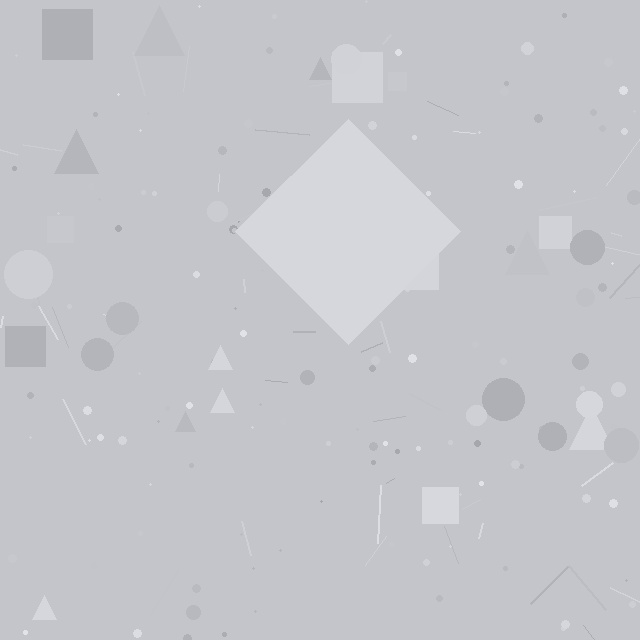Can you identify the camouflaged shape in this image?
The camouflaged shape is a diamond.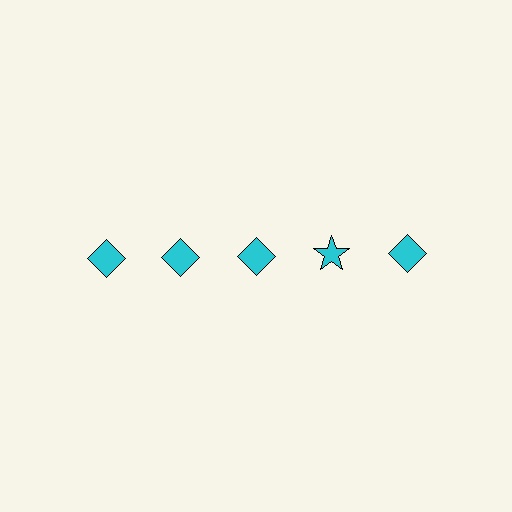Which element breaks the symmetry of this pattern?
The cyan star in the top row, second from right column breaks the symmetry. All other shapes are cyan diamonds.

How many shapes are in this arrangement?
There are 5 shapes arranged in a grid pattern.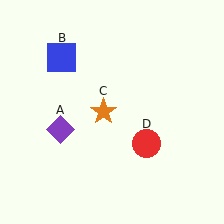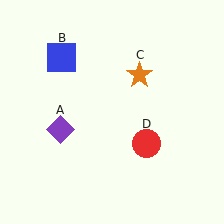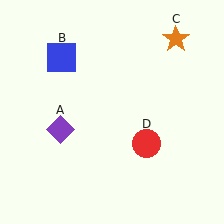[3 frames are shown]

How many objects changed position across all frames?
1 object changed position: orange star (object C).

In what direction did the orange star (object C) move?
The orange star (object C) moved up and to the right.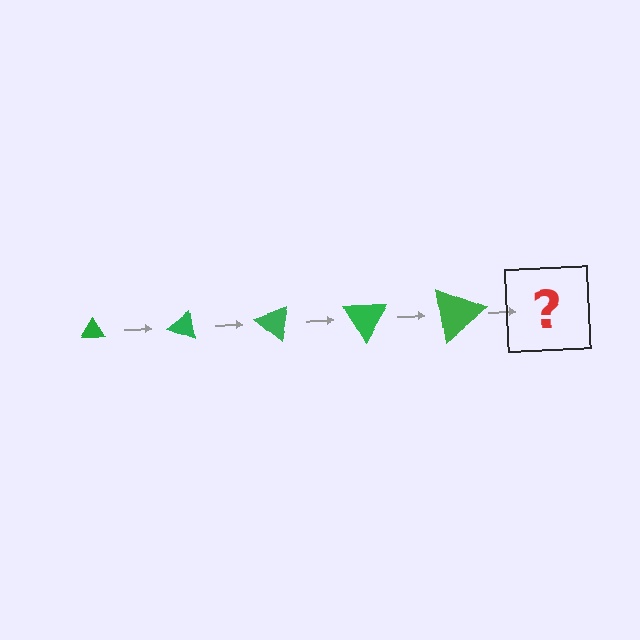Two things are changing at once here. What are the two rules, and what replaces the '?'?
The two rules are that the triangle grows larger each step and it rotates 20 degrees each step. The '?' should be a triangle, larger than the previous one and rotated 100 degrees from the start.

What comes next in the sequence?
The next element should be a triangle, larger than the previous one and rotated 100 degrees from the start.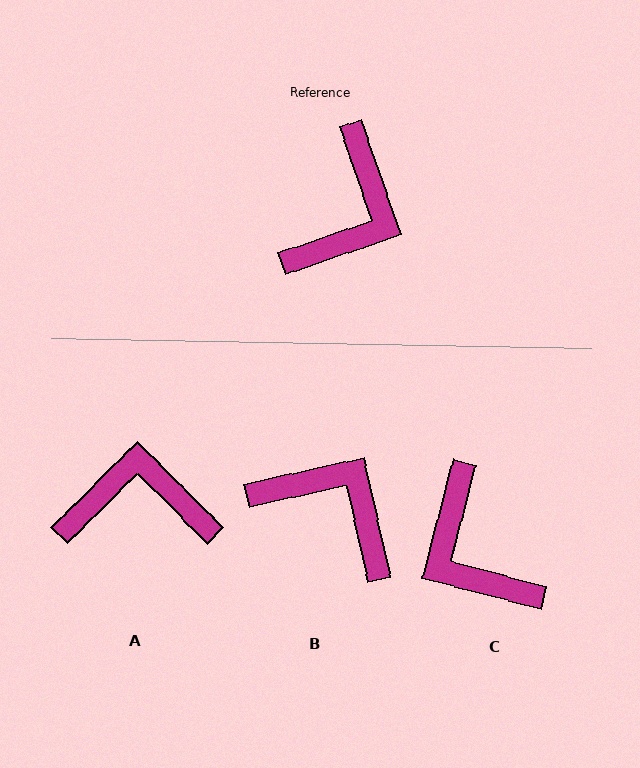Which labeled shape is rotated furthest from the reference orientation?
C, about 124 degrees away.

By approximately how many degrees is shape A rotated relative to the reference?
Approximately 115 degrees counter-clockwise.